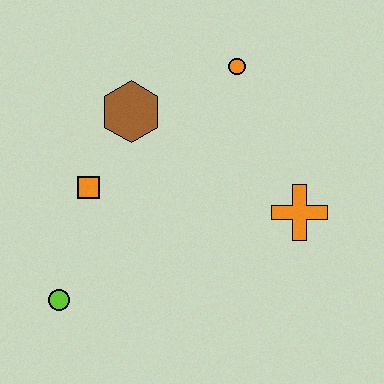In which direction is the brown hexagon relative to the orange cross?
The brown hexagon is to the left of the orange cross.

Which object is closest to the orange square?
The brown hexagon is closest to the orange square.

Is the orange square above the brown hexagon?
No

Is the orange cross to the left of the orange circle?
No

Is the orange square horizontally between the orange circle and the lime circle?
Yes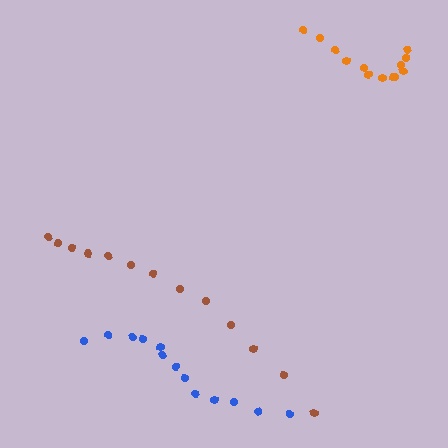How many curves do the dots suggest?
There are 3 distinct paths.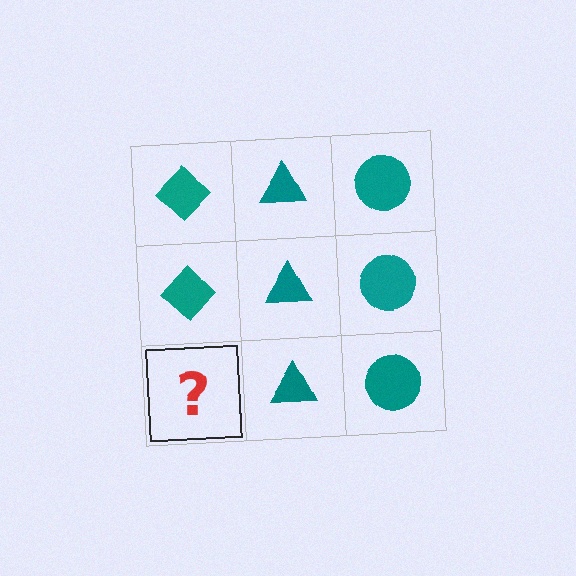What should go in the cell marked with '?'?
The missing cell should contain a teal diamond.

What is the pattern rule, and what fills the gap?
The rule is that each column has a consistent shape. The gap should be filled with a teal diamond.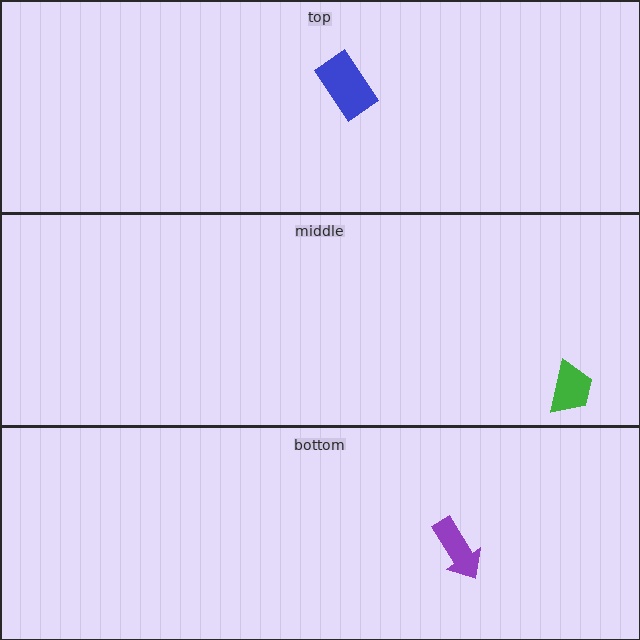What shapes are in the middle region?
The green trapezoid.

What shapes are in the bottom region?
The purple arrow.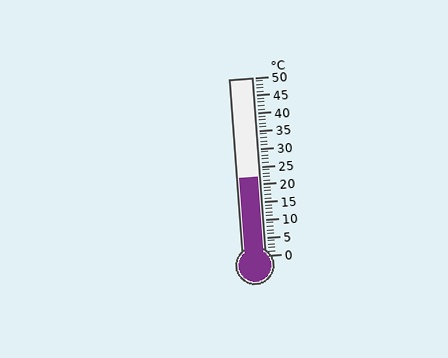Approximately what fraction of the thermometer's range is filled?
The thermometer is filled to approximately 45% of its range.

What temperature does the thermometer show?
The thermometer shows approximately 22°C.